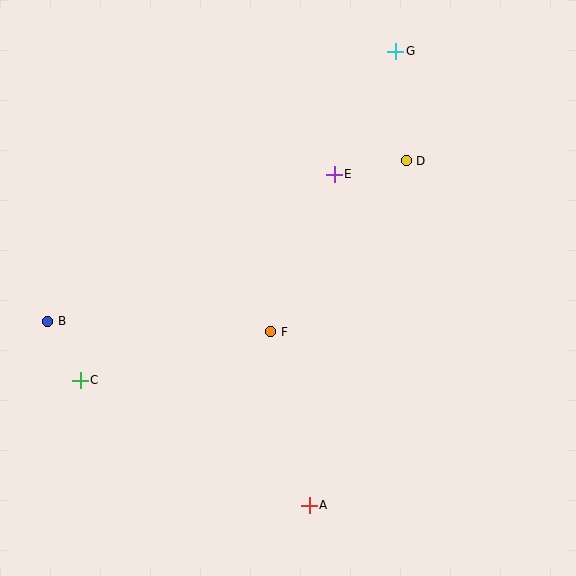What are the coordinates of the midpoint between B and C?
The midpoint between B and C is at (64, 351).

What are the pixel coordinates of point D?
Point D is at (406, 161).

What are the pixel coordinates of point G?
Point G is at (396, 51).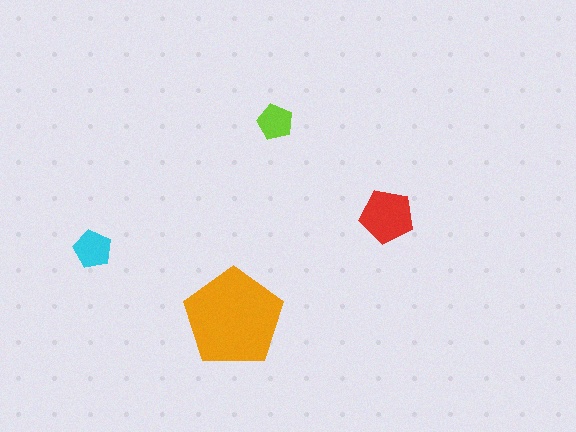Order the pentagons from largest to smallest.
the orange one, the red one, the cyan one, the lime one.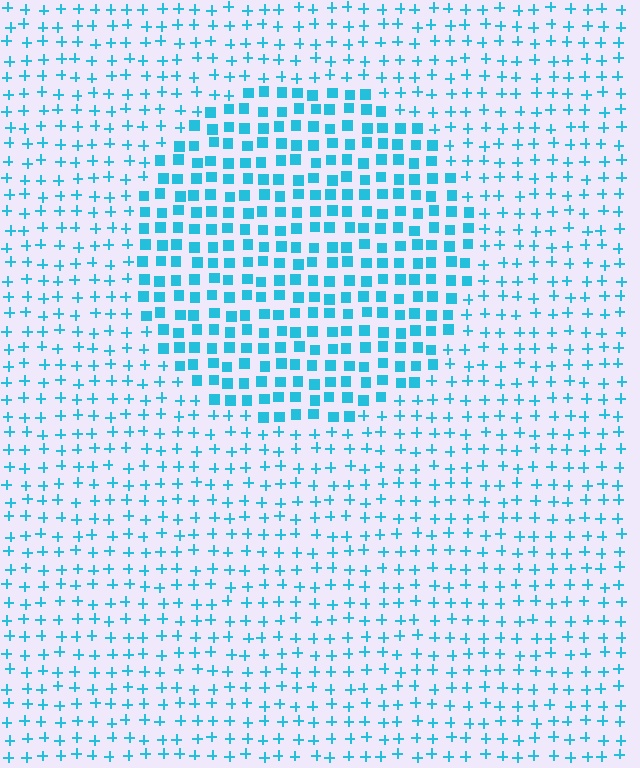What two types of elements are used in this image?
The image uses squares inside the circle region and plus signs outside it.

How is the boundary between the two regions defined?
The boundary is defined by a change in element shape: squares inside vs. plus signs outside. All elements share the same color and spacing.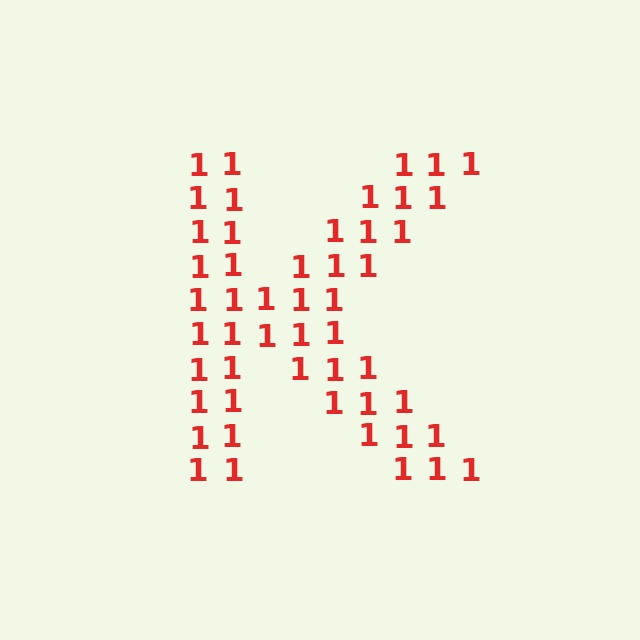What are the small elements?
The small elements are digit 1's.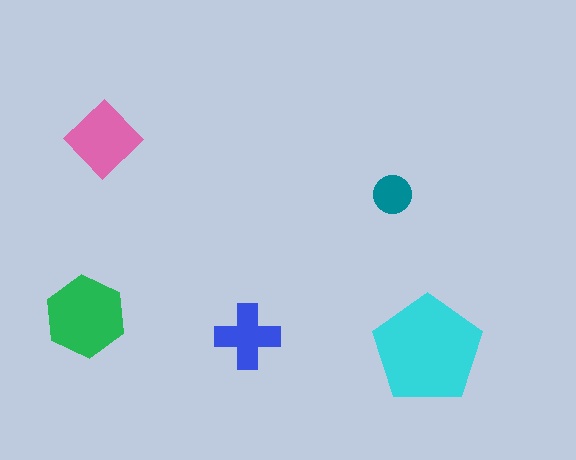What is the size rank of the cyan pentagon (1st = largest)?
1st.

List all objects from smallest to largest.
The teal circle, the blue cross, the pink diamond, the green hexagon, the cyan pentagon.